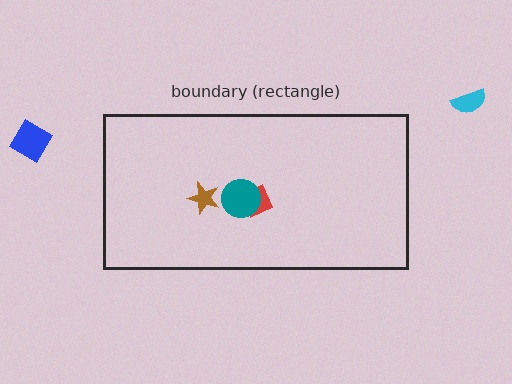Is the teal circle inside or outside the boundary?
Inside.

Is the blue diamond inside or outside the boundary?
Outside.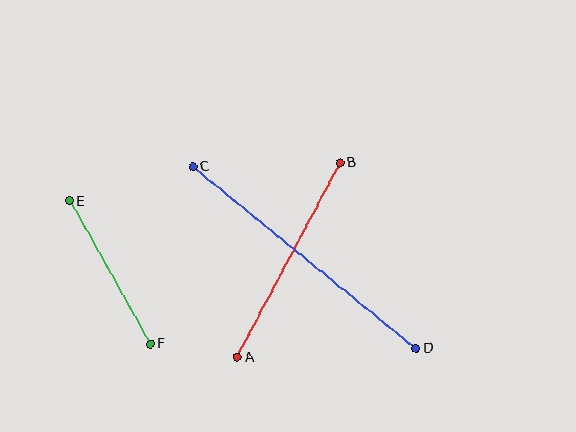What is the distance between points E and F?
The distance is approximately 164 pixels.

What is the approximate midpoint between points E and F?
The midpoint is at approximately (110, 272) pixels.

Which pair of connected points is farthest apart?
Points C and D are farthest apart.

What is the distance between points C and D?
The distance is approximately 288 pixels.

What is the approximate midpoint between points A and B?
The midpoint is at approximately (289, 260) pixels.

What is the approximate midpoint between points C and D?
The midpoint is at approximately (305, 257) pixels.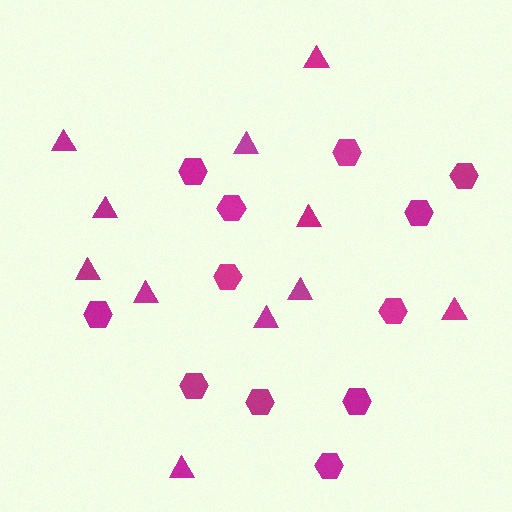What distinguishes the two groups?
There are 2 groups: one group of hexagons (12) and one group of triangles (11).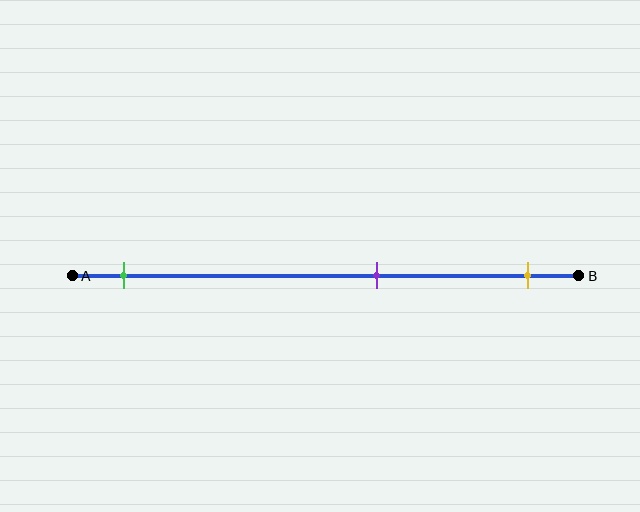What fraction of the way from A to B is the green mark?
The green mark is approximately 10% (0.1) of the way from A to B.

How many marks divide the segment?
There are 3 marks dividing the segment.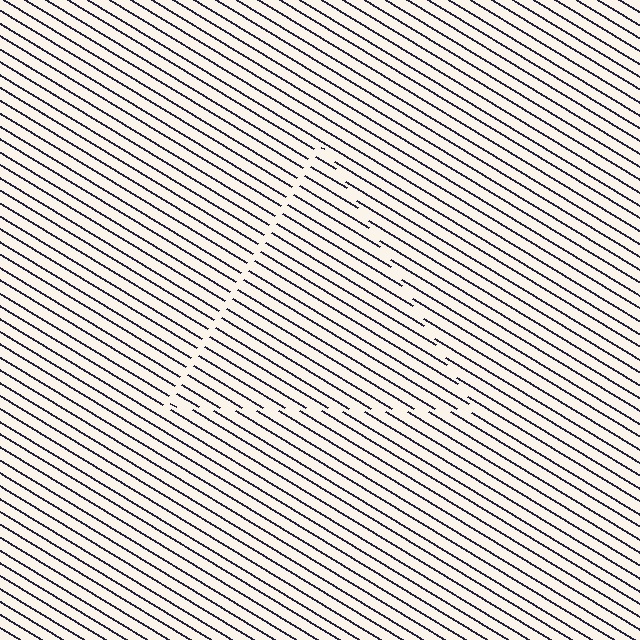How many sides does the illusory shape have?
3 sides — the line-ends trace a triangle.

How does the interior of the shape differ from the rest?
The interior of the shape contains the same grating, shifted by half a period — the contour is defined by the phase discontinuity where line-ends from the inner and outer gratings abut.